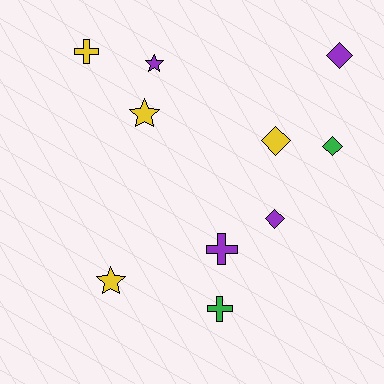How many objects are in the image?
There are 10 objects.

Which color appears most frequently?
Purple, with 4 objects.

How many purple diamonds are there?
There are 2 purple diamonds.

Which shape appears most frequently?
Diamond, with 4 objects.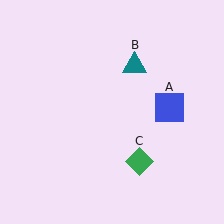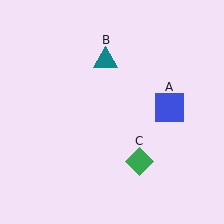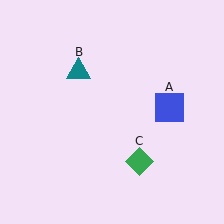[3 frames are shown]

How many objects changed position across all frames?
1 object changed position: teal triangle (object B).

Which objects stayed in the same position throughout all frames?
Blue square (object A) and green diamond (object C) remained stationary.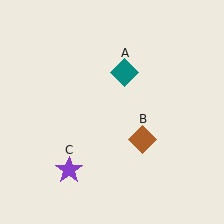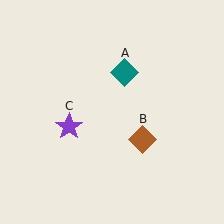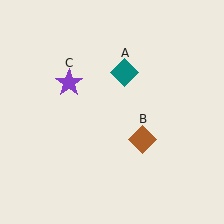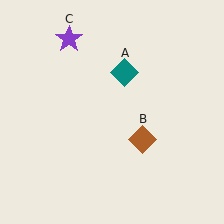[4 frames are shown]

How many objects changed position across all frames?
1 object changed position: purple star (object C).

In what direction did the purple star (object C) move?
The purple star (object C) moved up.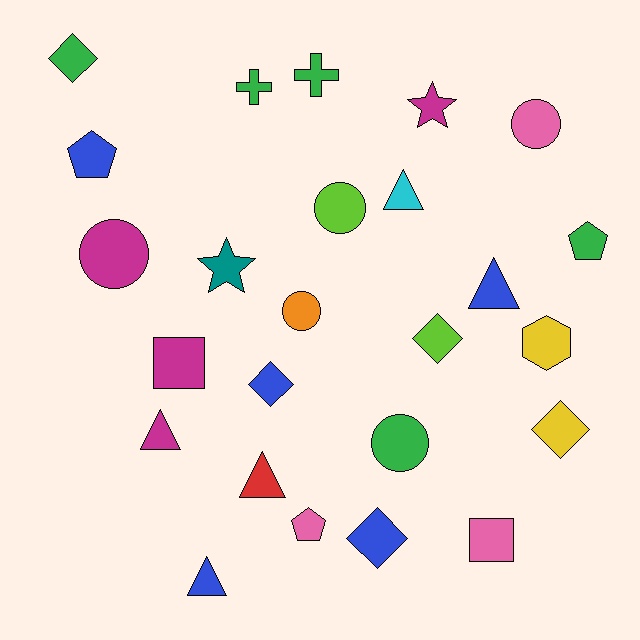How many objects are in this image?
There are 25 objects.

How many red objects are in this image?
There is 1 red object.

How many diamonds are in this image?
There are 5 diamonds.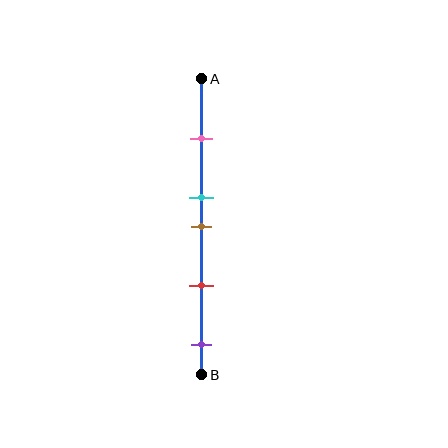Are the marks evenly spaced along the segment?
No, the marks are not evenly spaced.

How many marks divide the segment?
There are 5 marks dividing the segment.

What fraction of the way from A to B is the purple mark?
The purple mark is approximately 90% (0.9) of the way from A to B.